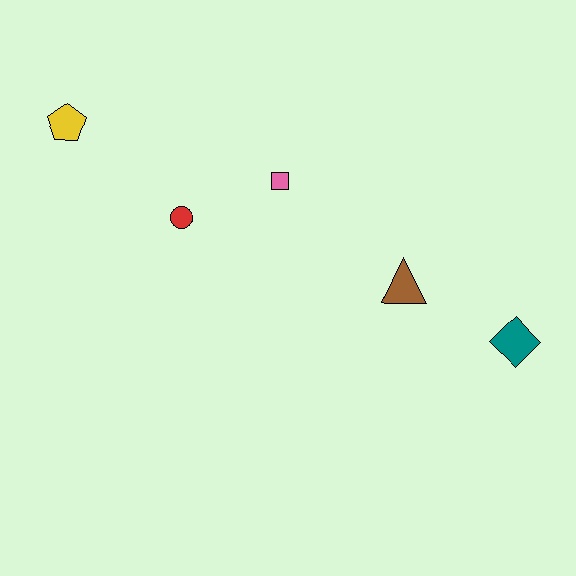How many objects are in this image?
There are 5 objects.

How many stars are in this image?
There are no stars.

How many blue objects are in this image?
There are no blue objects.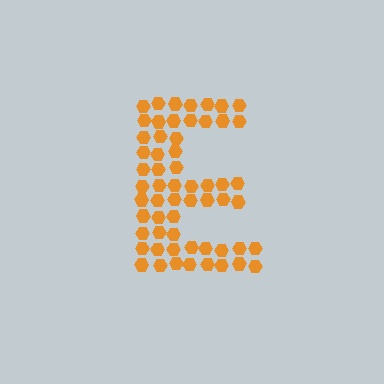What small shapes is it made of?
It is made of small hexagons.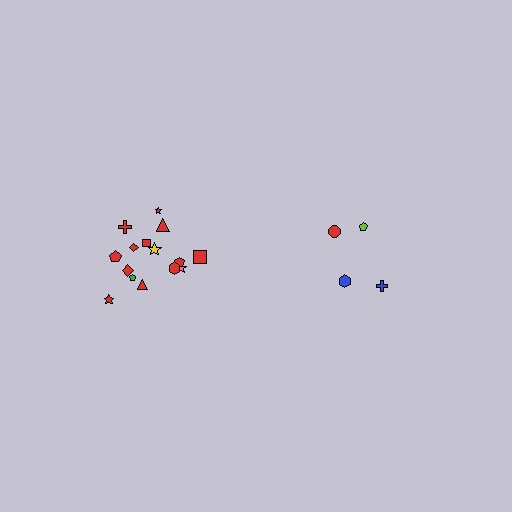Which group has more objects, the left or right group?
The left group.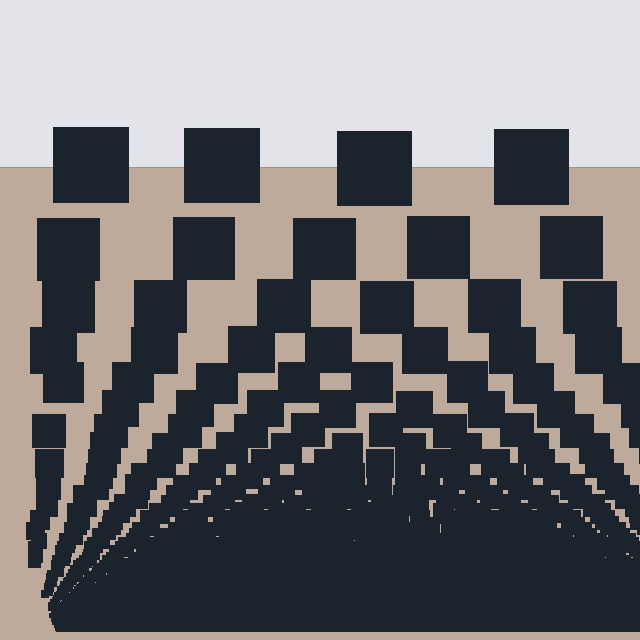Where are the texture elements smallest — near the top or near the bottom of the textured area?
Near the bottom.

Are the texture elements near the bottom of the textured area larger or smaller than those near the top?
Smaller. The gradient is inverted — elements near the bottom are smaller and denser.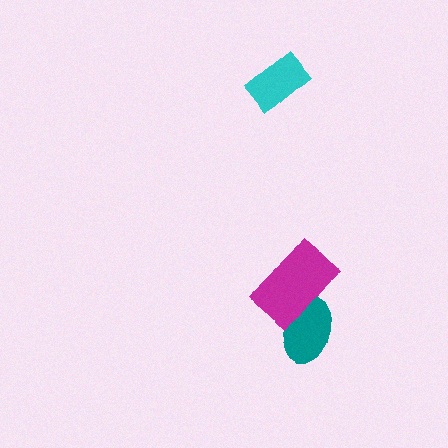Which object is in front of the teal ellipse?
The magenta rectangle is in front of the teal ellipse.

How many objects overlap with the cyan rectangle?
0 objects overlap with the cyan rectangle.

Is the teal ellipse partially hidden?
Yes, it is partially covered by another shape.